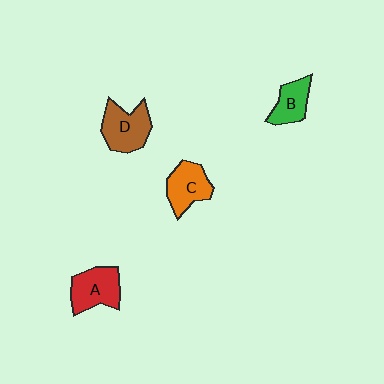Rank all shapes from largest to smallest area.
From largest to smallest: D (brown), A (red), C (orange), B (green).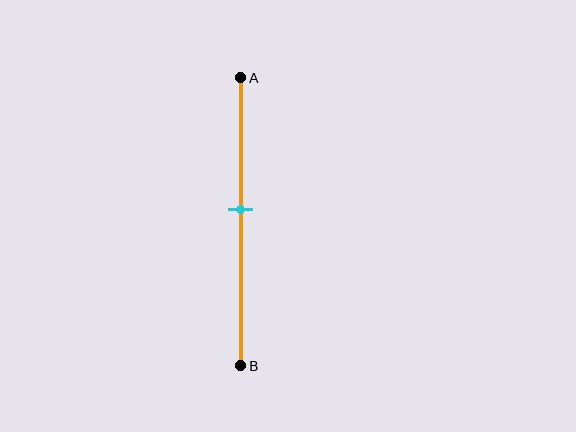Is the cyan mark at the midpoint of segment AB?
No, the mark is at about 45% from A, not at the 50% midpoint.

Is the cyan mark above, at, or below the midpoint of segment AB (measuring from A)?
The cyan mark is above the midpoint of segment AB.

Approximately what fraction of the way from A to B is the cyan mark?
The cyan mark is approximately 45% of the way from A to B.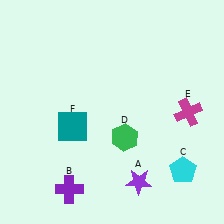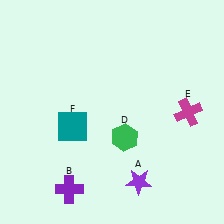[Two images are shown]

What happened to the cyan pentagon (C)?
The cyan pentagon (C) was removed in Image 2. It was in the bottom-right area of Image 1.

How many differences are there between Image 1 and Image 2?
There is 1 difference between the two images.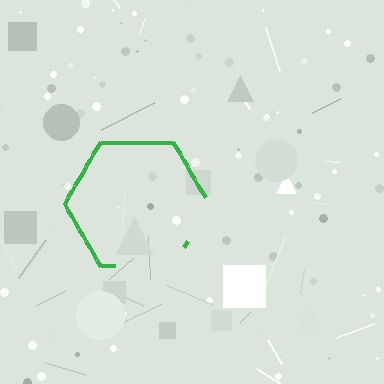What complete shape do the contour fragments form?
The contour fragments form a hexagon.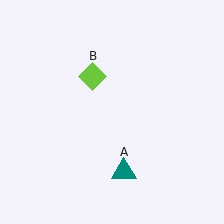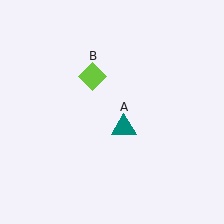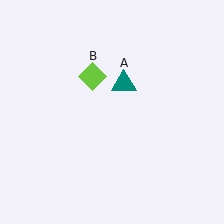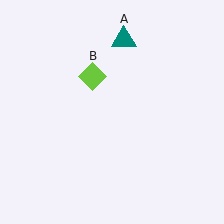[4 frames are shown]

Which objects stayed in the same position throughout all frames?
Lime diamond (object B) remained stationary.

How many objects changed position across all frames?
1 object changed position: teal triangle (object A).